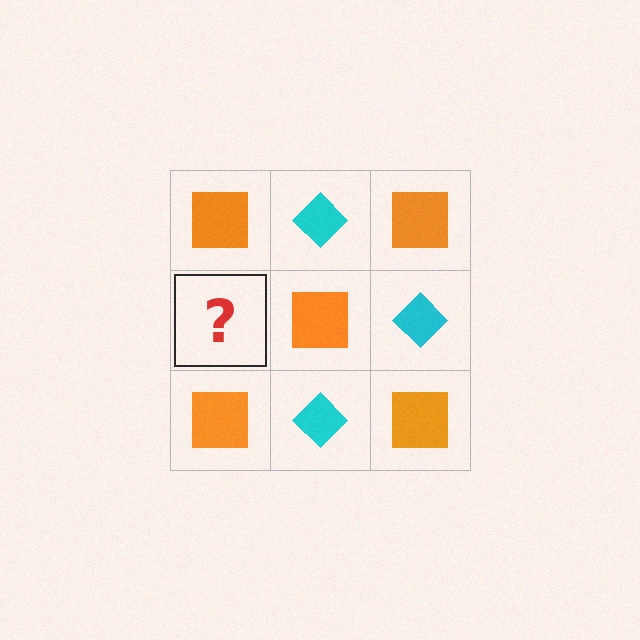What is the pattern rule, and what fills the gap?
The rule is that it alternates orange square and cyan diamond in a checkerboard pattern. The gap should be filled with a cyan diamond.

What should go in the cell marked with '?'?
The missing cell should contain a cyan diamond.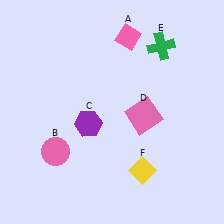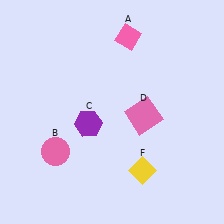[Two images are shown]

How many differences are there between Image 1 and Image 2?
There is 1 difference between the two images.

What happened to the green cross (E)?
The green cross (E) was removed in Image 2. It was in the top-right area of Image 1.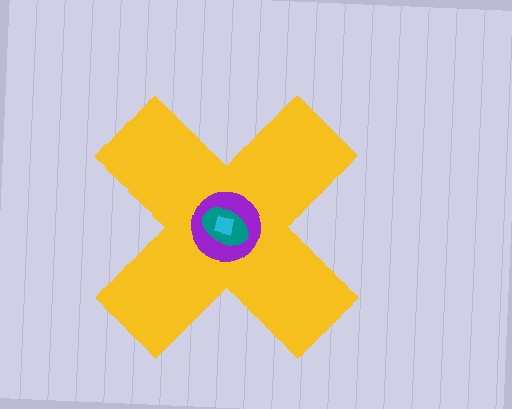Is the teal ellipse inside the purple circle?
Yes.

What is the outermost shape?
The yellow cross.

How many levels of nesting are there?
4.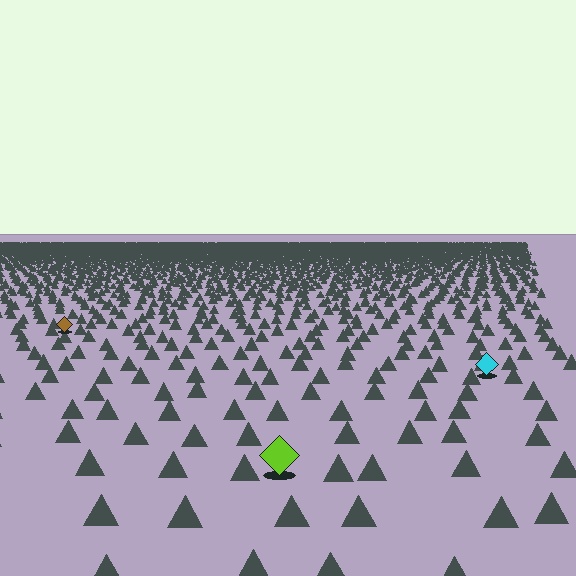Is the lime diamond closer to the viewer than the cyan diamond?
Yes. The lime diamond is closer — you can tell from the texture gradient: the ground texture is coarser near it.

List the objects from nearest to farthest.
From nearest to farthest: the lime diamond, the cyan diamond, the brown diamond.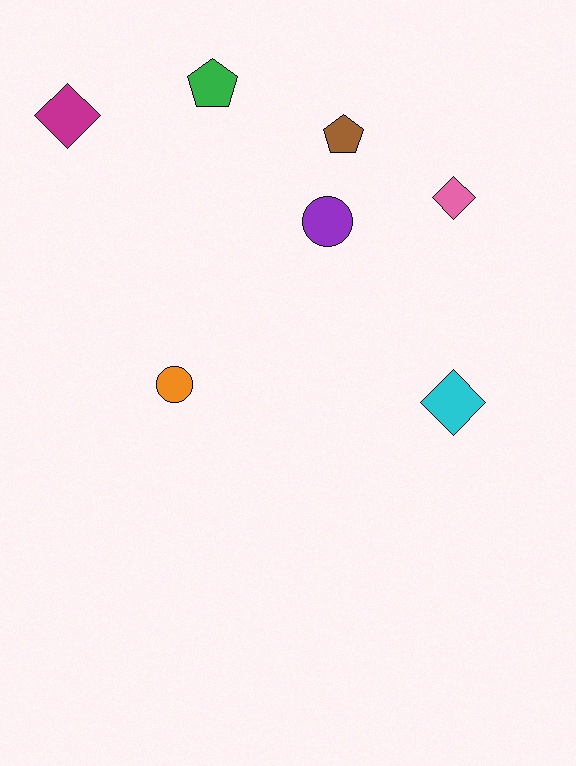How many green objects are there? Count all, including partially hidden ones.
There is 1 green object.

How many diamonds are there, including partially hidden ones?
There are 3 diamonds.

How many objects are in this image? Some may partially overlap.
There are 7 objects.